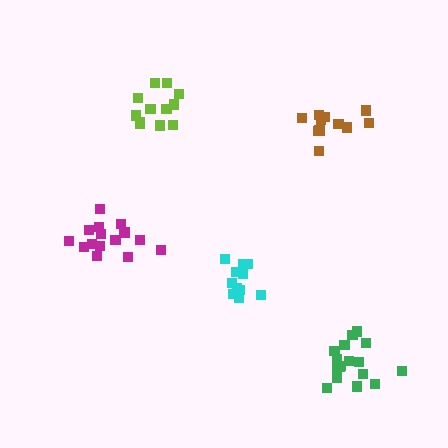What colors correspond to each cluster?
The clusters are colored: lime, magenta, cyan, brown, green.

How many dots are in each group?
Group 1: 12 dots, Group 2: 15 dots, Group 3: 11 dots, Group 4: 11 dots, Group 5: 17 dots (66 total).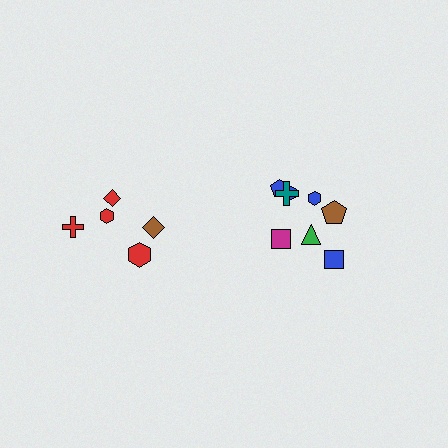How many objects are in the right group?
There are 8 objects.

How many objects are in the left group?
There are 5 objects.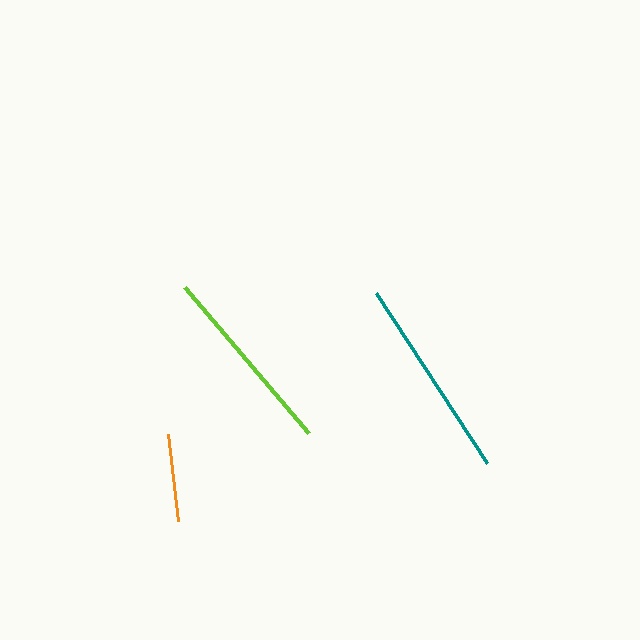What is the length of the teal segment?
The teal segment is approximately 203 pixels long.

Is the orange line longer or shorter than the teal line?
The teal line is longer than the orange line.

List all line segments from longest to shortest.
From longest to shortest: teal, lime, orange.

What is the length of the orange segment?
The orange segment is approximately 88 pixels long.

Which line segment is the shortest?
The orange line is the shortest at approximately 88 pixels.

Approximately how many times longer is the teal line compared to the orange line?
The teal line is approximately 2.3 times the length of the orange line.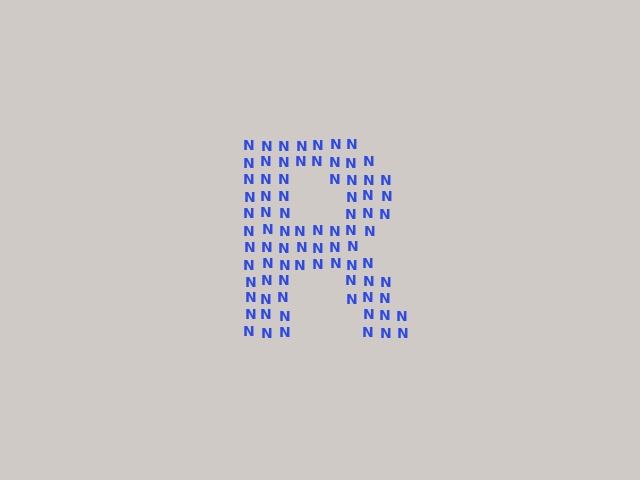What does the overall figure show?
The overall figure shows the letter R.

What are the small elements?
The small elements are letter N's.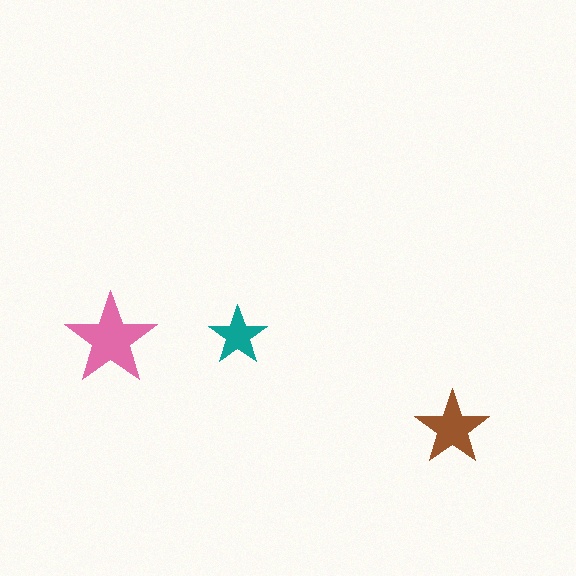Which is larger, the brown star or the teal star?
The brown one.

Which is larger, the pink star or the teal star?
The pink one.